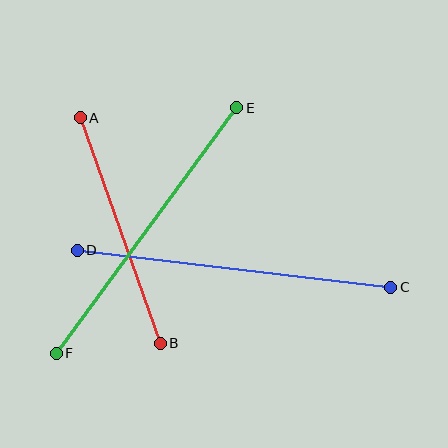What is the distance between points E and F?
The distance is approximately 305 pixels.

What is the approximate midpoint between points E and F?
The midpoint is at approximately (146, 231) pixels.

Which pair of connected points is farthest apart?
Points C and D are farthest apart.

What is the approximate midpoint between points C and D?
The midpoint is at approximately (234, 269) pixels.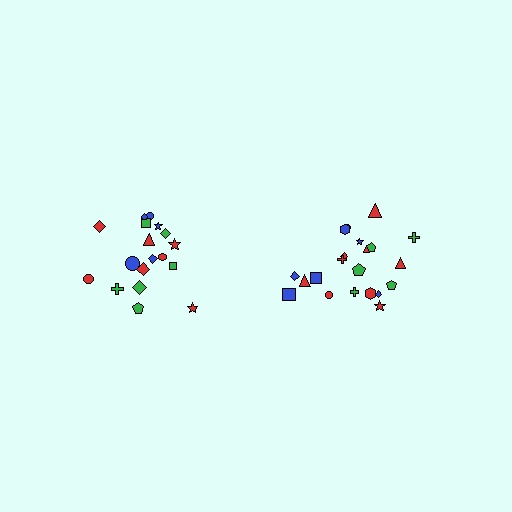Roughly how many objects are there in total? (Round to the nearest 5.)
Roughly 40 objects in total.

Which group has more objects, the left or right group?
The right group.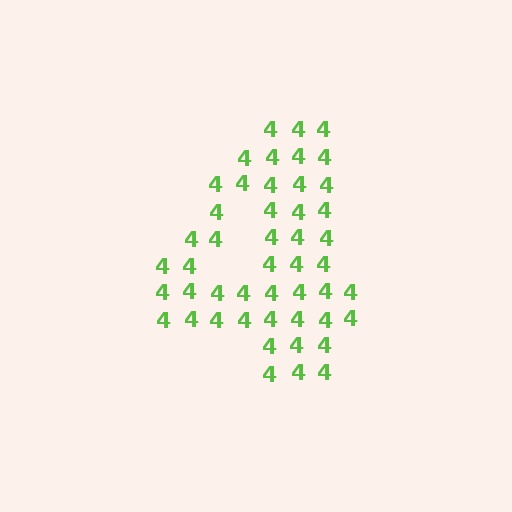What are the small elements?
The small elements are digit 4's.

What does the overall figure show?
The overall figure shows the digit 4.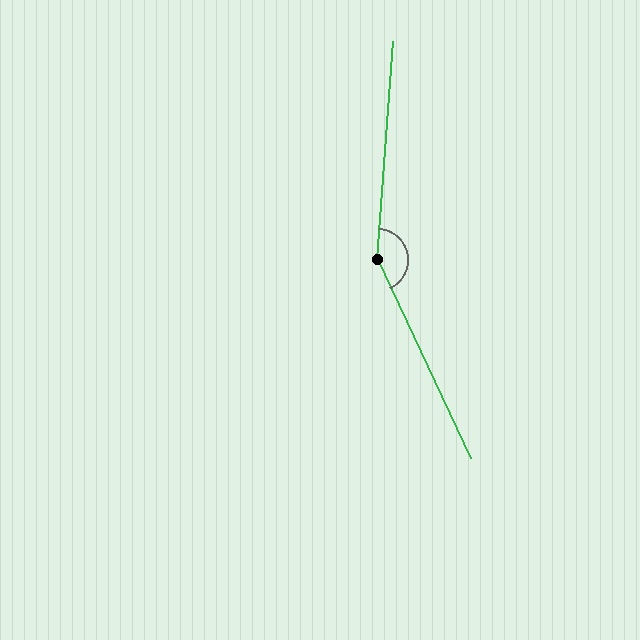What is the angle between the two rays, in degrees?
Approximately 151 degrees.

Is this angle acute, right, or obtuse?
It is obtuse.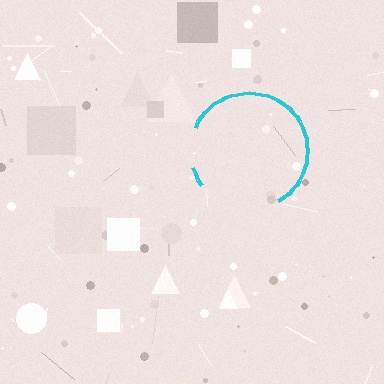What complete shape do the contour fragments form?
The contour fragments form a circle.